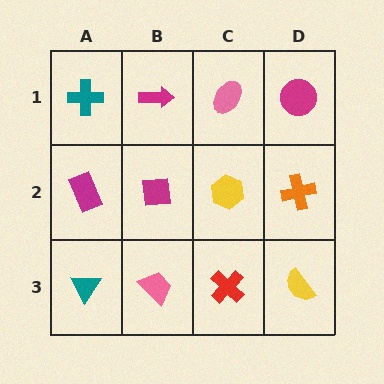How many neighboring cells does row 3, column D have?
2.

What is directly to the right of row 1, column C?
A magenta circle.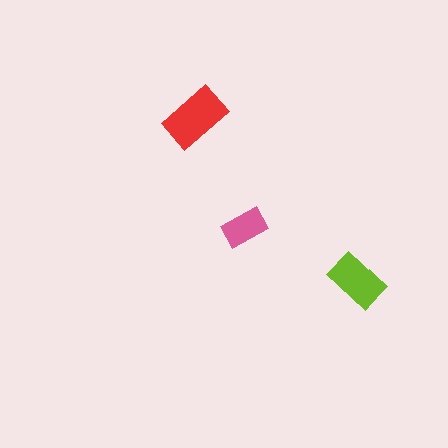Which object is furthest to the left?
The red rectangle is leftmost.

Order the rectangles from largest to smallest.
the red one, the lime one, the pink one.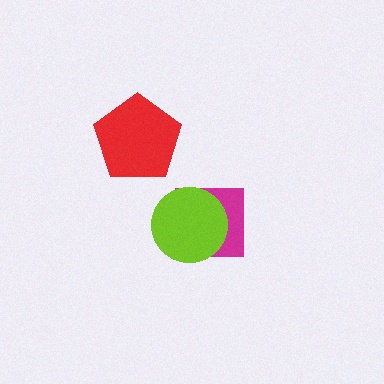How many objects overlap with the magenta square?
1 object overlaps with the magenta square.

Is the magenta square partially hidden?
Yes, it is partially covered by another shape.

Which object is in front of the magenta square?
The lime circle is in front of the magenta square.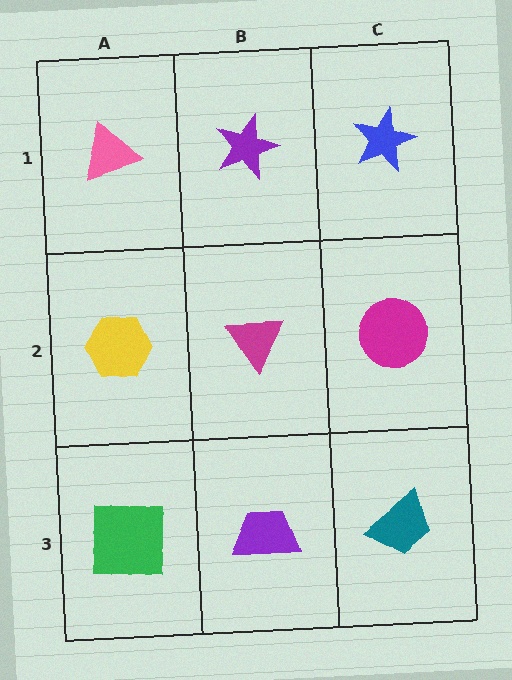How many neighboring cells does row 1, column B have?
3.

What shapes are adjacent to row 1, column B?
A magenta triangle (row 2, column B), a pink triangle (row 1, column A), a blue star (row 1, column C).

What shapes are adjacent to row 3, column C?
A magenta circle (row 2, column C), a purple trapezoid (row 3, column B).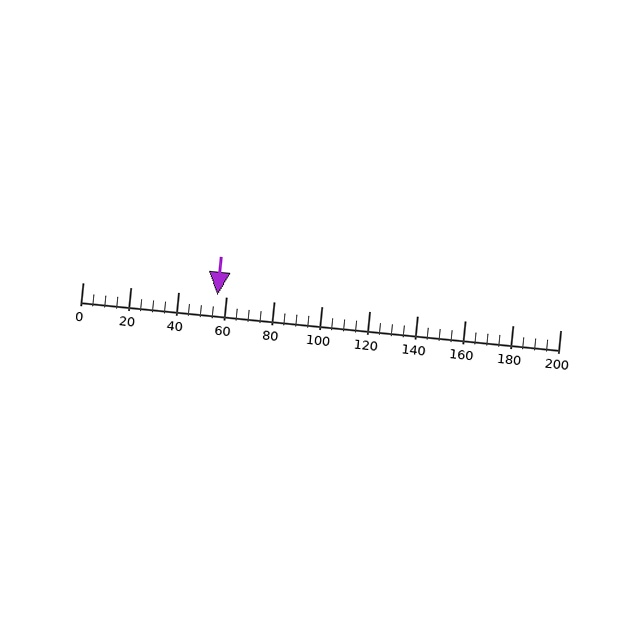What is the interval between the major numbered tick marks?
The major tick marks are spaced 20 units apart.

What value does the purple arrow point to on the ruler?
The purple arrow points to approximately 56.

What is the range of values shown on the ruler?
The ruler shows values from 0 to 200.